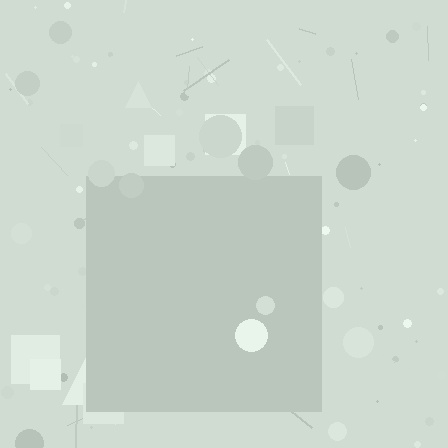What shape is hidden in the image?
A square is hidden in the image.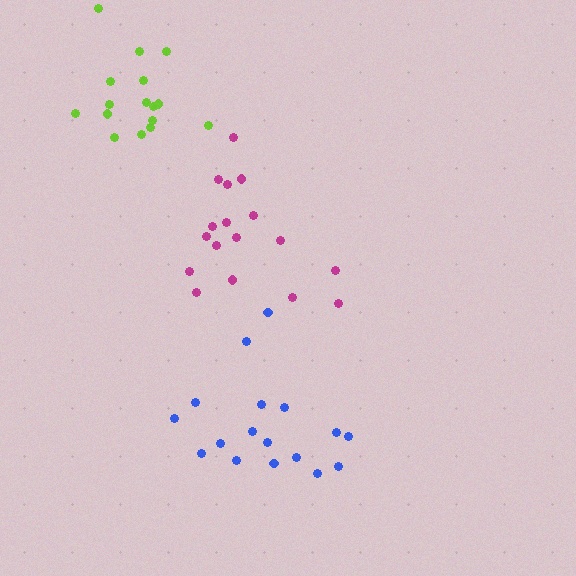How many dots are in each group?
Group 1: 16 dots, Group 2: 17 dots, Group 3: 17 dots (50 total).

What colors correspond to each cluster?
The clusters are colored: lime, blue, magenta.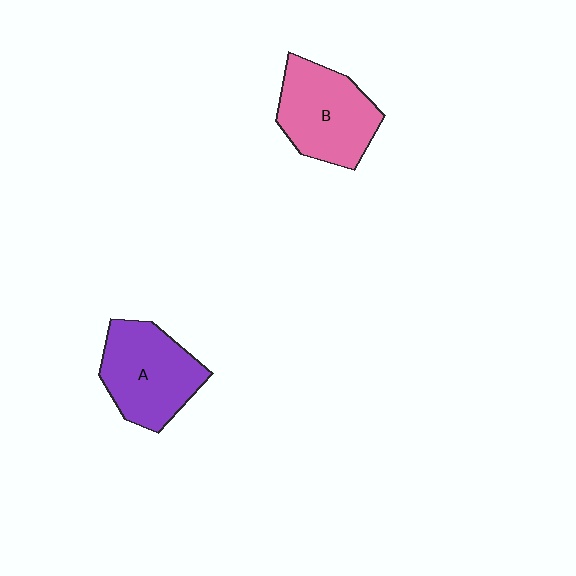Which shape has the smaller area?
Shape B (pink).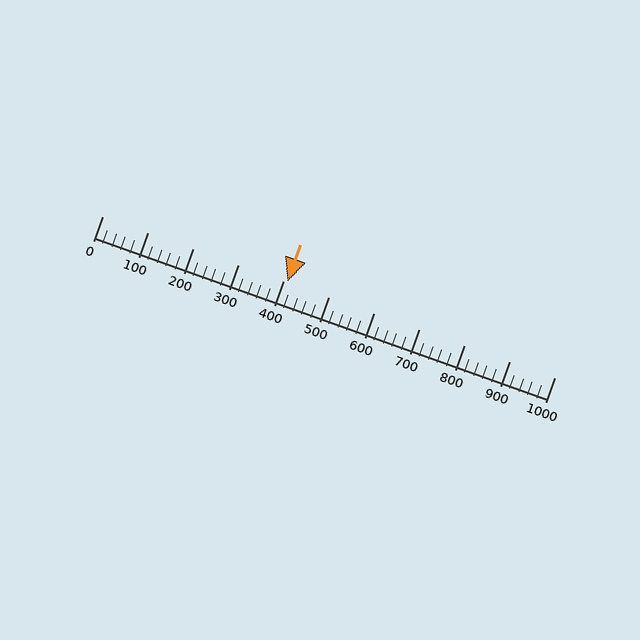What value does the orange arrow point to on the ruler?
The orange arrow points to approximately 409.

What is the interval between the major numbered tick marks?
The major tick marks are spaced 100 units apart.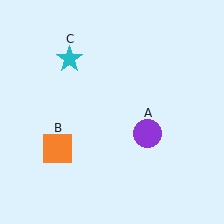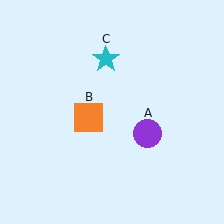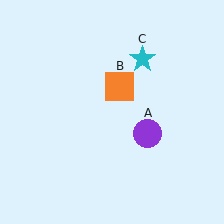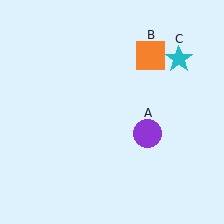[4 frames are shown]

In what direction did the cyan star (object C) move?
The cyan star (object C) moved right.